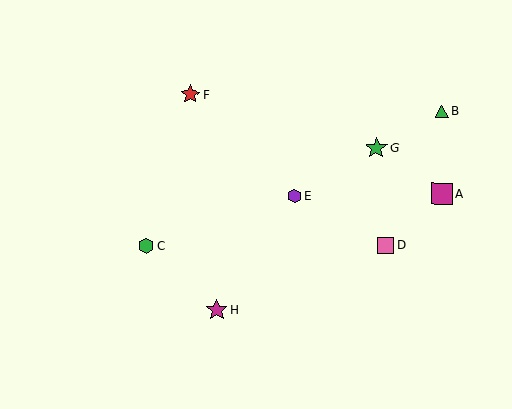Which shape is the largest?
The magenta star (labeled H) is the largest.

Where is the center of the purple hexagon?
The center of the purple hexagon is at (295, 196).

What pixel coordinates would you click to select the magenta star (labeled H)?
Click at (217, 310) to select the magenta star H.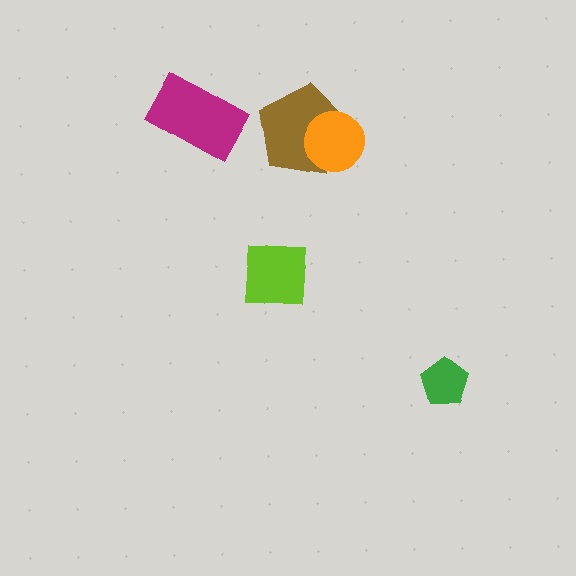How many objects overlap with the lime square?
0 objects overlap with the lime square.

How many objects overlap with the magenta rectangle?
0 objects overlap with the magenta rectangle.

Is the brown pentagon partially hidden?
Yes, it is partially covered by another shape.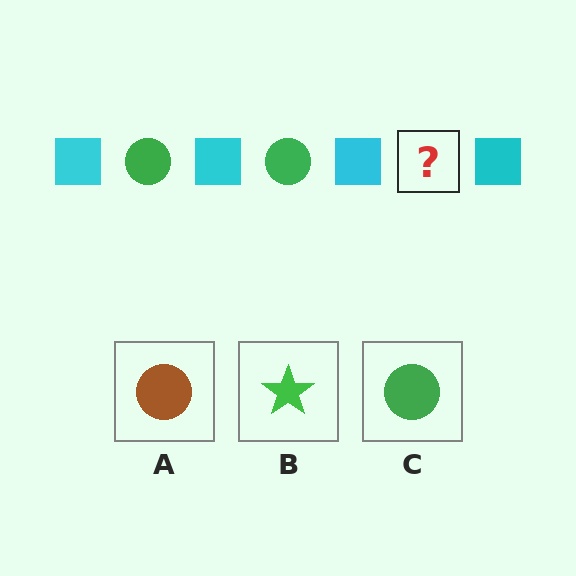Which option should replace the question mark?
Option C.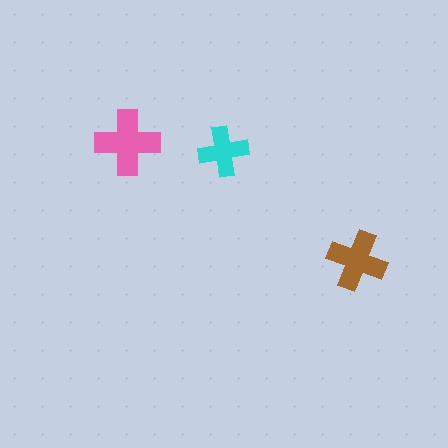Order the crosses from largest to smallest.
the pink one, the brown one, the cyan one.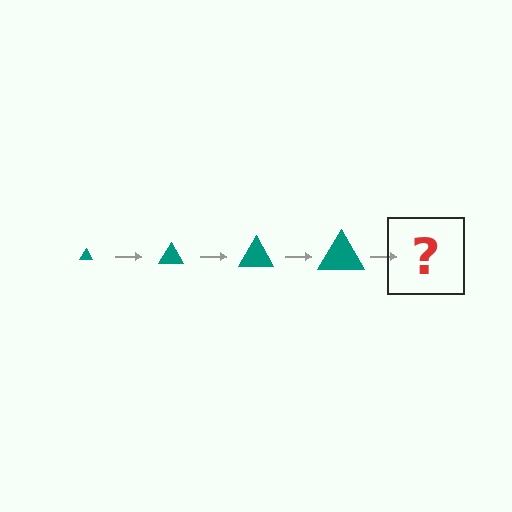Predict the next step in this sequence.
The next step is a teal triangle, larger than the previous one.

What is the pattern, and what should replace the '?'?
The pattern is that the triangle gets progressively larger each step. The '?' should be a teal triangle, larger than the previous one.